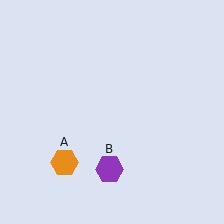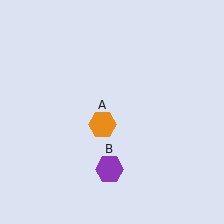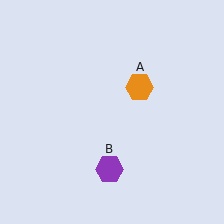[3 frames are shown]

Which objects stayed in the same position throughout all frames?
Purple hexagon (object B) remained stationary.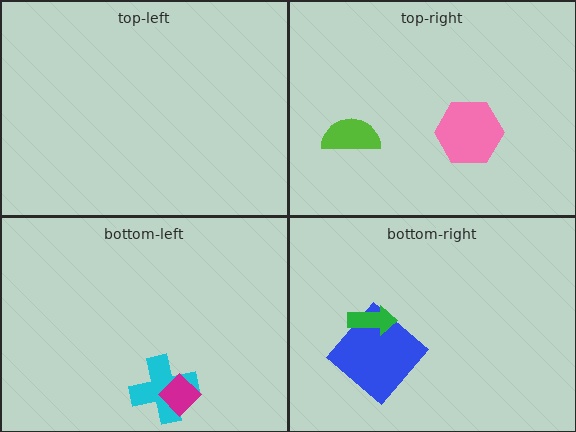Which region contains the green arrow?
The bottom-right region.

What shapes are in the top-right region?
The pink hexagon, the lime semicircle.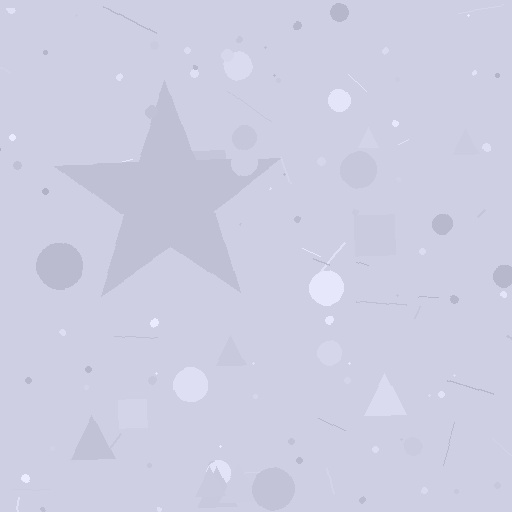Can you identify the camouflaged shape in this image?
The camouflaged shape is a star.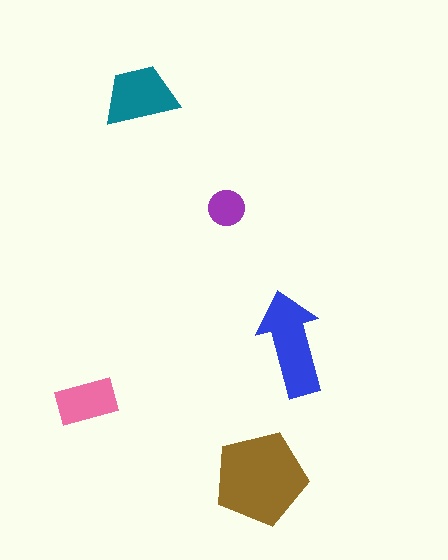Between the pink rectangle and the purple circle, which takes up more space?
The pink rectangle.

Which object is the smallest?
The purple circle.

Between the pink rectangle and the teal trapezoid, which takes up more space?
The teal trapezoid.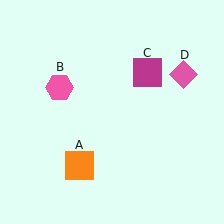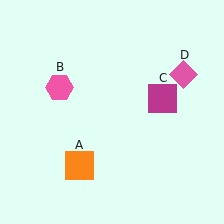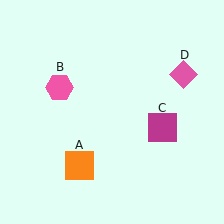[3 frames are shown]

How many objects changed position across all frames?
1 object changed position: magenta square (object C).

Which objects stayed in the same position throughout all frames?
Orange square (object A) and pink hexagon (object B) and pink diamond (object D) remained stationary.